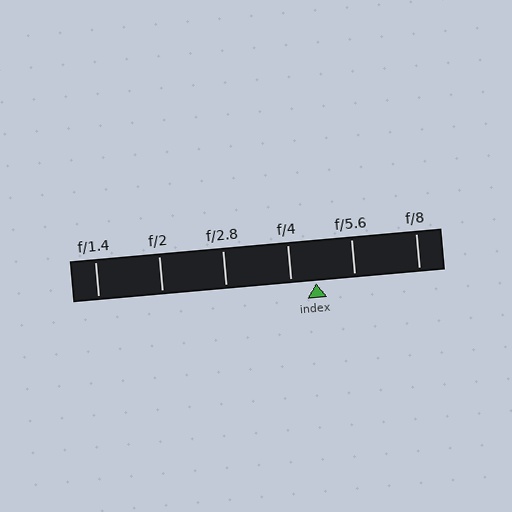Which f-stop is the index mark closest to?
The index mark is closest to f/4.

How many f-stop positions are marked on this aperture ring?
There are 6 f-stop positions marked.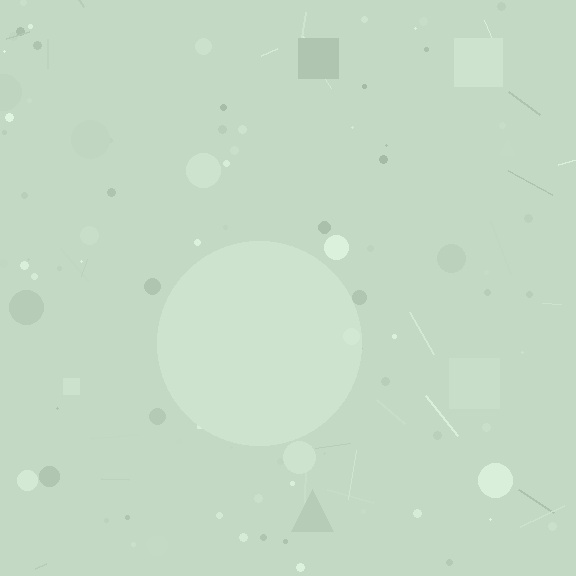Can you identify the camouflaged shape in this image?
The camouflaged shape is a circle.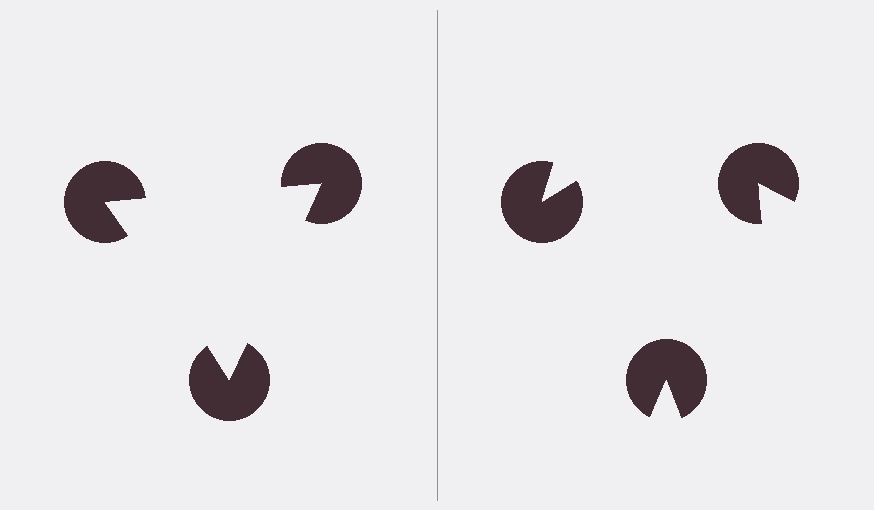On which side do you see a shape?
An illusory triangle appears on the left side. On the right side the wedge cuts are rotated, so no coherent shape forms.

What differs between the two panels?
The pac-man discs are positioned identically on both sides; only the wedge orientations differ. On the left they align to a triangle; on the right they are misaligned.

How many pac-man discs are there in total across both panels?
6 — 3 on each side.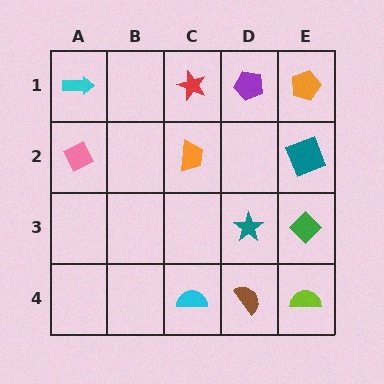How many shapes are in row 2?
3 shapes.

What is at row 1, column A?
A cyan arrow.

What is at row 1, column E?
An orange pentagon.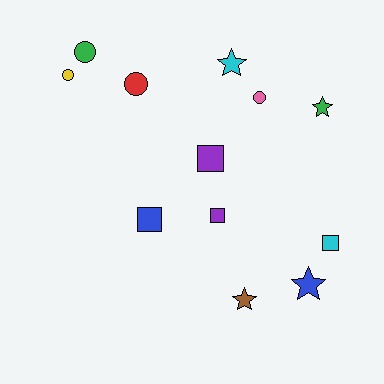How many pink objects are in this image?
There is 1 pink object.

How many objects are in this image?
There are 12 objects.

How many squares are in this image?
There are 4 squares.